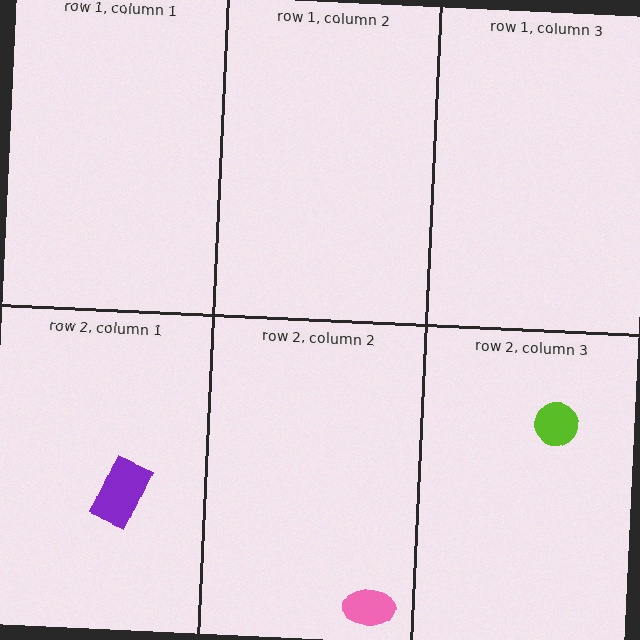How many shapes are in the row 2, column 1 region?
1.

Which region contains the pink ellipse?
The row 2, column 2 region.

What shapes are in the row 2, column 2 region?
The pink ellipse.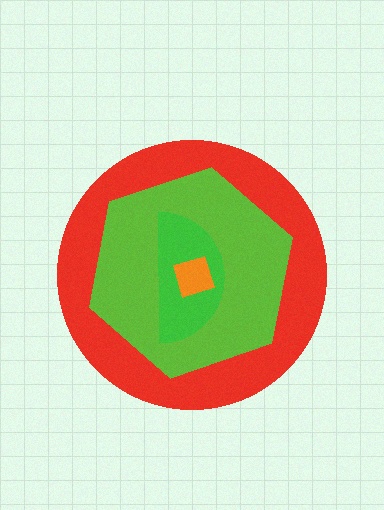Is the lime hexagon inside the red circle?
Yes.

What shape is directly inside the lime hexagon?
The green semicircle.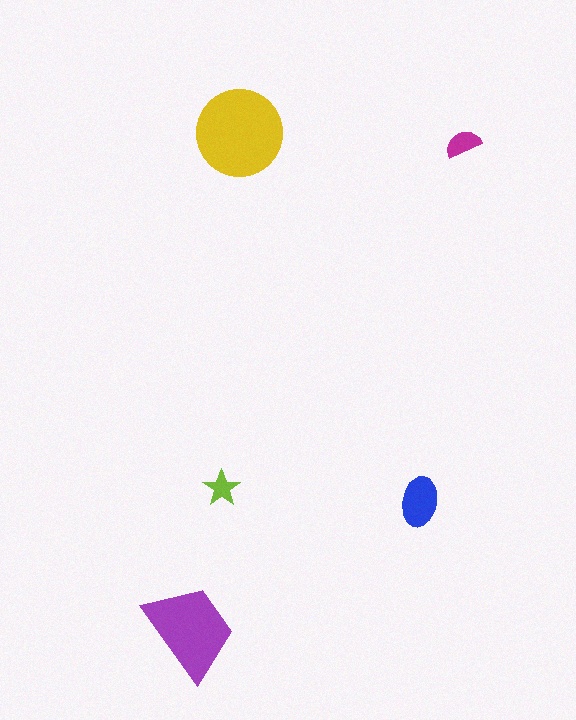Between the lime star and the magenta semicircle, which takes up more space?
The magenta semicircle.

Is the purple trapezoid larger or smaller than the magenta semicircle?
Larger.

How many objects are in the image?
There are 5 objects in the image.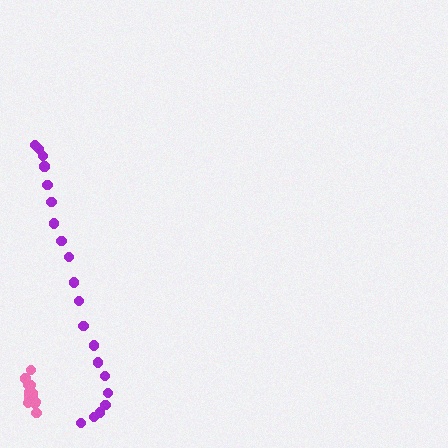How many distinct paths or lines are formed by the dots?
There are 2 distinct paths.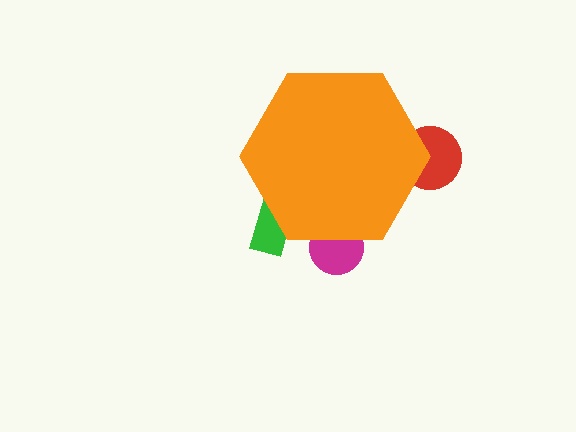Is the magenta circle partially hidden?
Yes, the magenta circle is partially hidden behind the orange hexagon.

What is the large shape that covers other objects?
An orange hexagon.